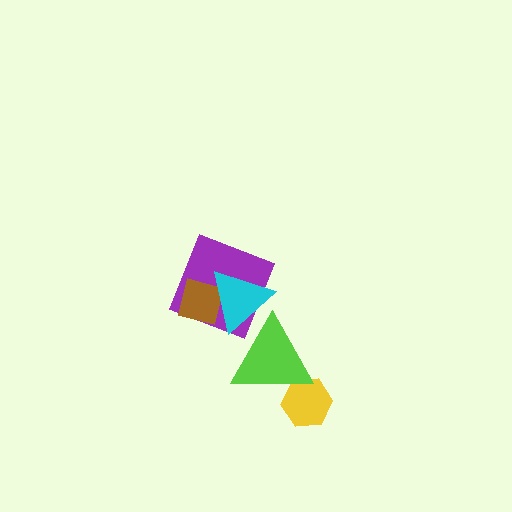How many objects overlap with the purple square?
2 objects overlap with the purple square.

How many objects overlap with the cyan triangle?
3 objects overlap with the cyan triangle.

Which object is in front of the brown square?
The cyan triangle is in front of the brown square.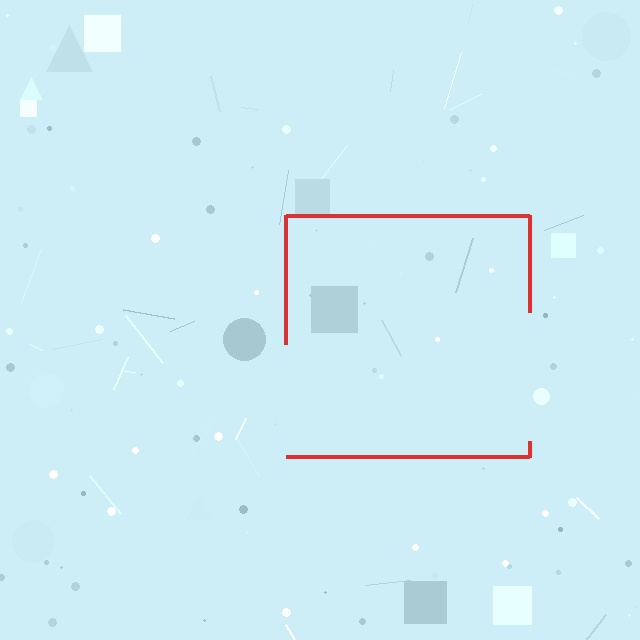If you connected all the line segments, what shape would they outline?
They would outline a square.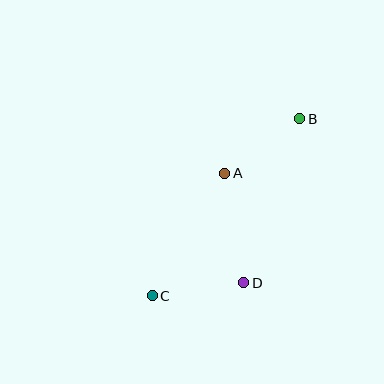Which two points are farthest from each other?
Points B and C are farthest from each other.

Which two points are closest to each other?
Points C and D are closest to each other.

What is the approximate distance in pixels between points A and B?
The distance between A and B is approximately 93 pixels.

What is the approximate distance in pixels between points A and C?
The distance between A and C is approximately 143 pixels.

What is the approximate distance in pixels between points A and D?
The distance between A and D is approximately 111 pixels.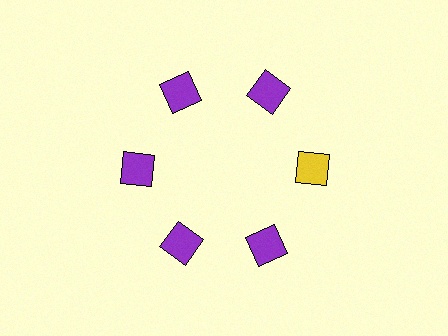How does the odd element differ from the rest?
It has a different color: yellow instead of purple.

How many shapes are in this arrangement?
There are 6 shapes arranged in a ring pattern.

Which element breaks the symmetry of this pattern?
The yellow diamond at roughly the 3 o'clock position breaks the symmetry. All other shapes are purple diamonds.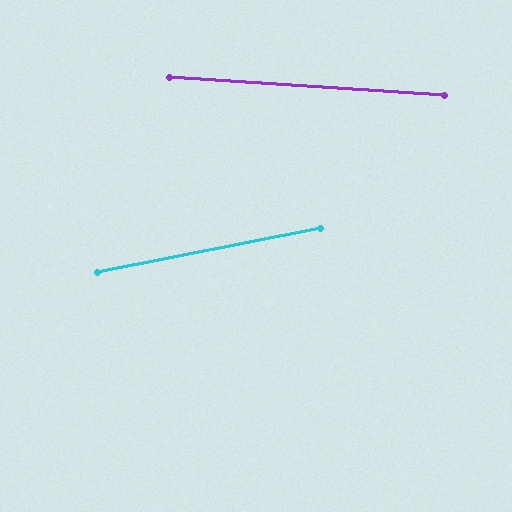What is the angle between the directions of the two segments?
Approximately 15 degrees.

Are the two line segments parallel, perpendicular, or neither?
Neither parallel nor perpendicular — they differ by about 15°.